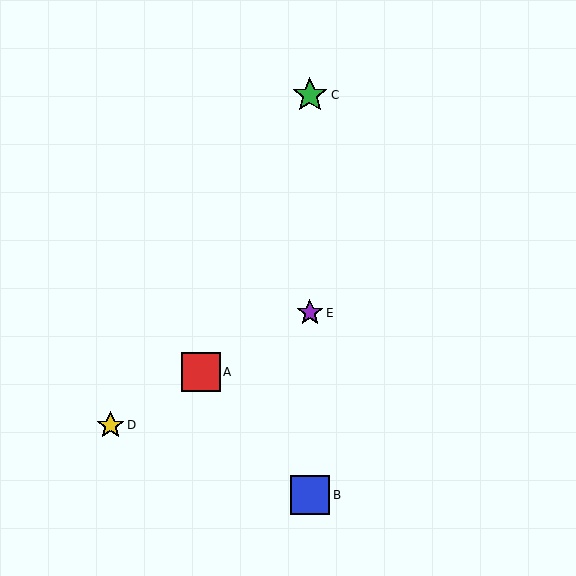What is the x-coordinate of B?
Object B is at x≈310.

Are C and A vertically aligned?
No, C is at x≈310 and A is at x≈201.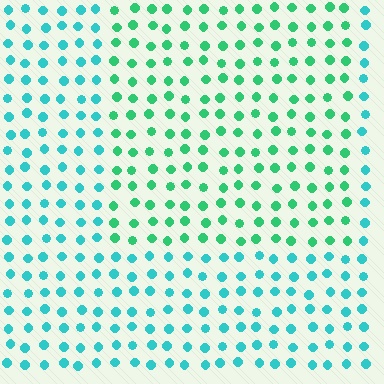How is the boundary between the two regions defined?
The boundary is defined purely by a slight shift in hue (about 34 degrees). Spacing, size, and orientation are identical on both sides.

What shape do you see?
I see a rectangle.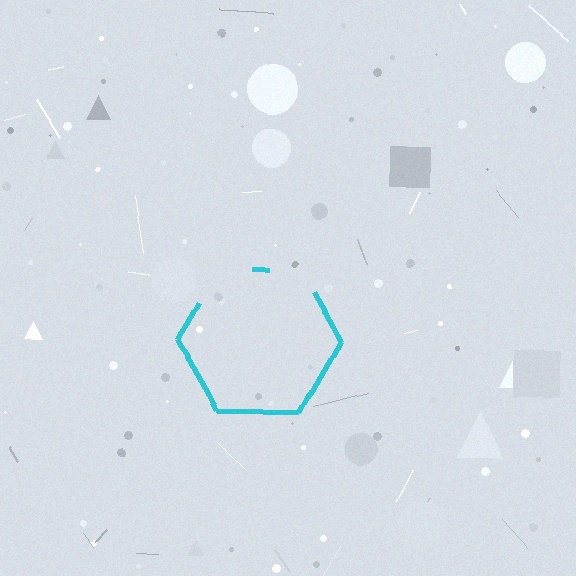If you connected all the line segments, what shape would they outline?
They would outline a hexagon.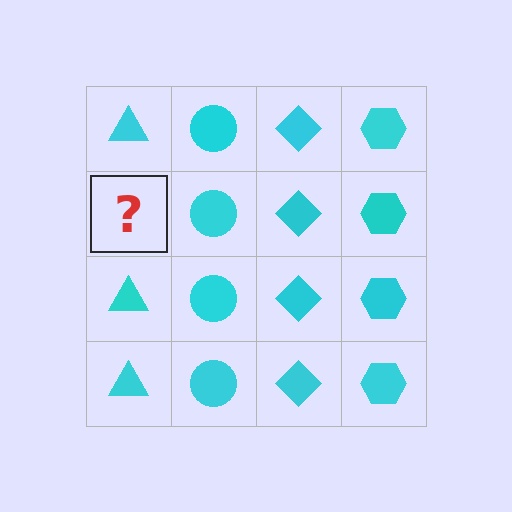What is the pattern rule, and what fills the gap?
The rule is that each column has a consistent shape. The gap should be filled with a cyan triangle.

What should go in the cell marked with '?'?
The missing cell should contain a cyan triangle.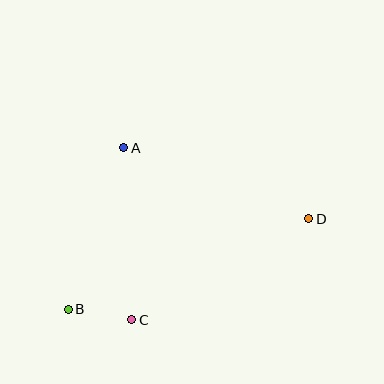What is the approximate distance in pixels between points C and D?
The distance between C and D is approximately 204 pixels.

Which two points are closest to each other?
Points B and C are closest to each other.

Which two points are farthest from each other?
Points B and D are farthest from each other.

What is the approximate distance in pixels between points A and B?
The distance between A and B is approximately 171 pixels.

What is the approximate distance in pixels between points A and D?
The distance between A and D is approximately 198 pixels.